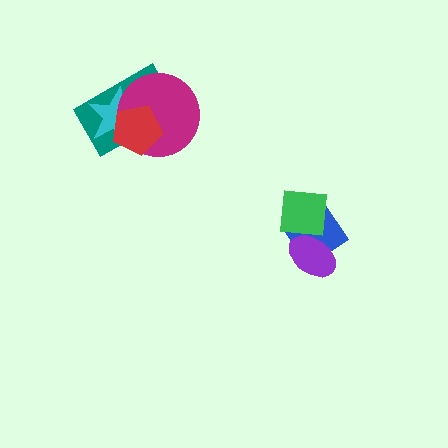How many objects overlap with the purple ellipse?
2 objects overlap with the purple ellipse.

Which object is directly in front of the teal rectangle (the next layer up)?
The cyan star is directly in front of the teal rectangle.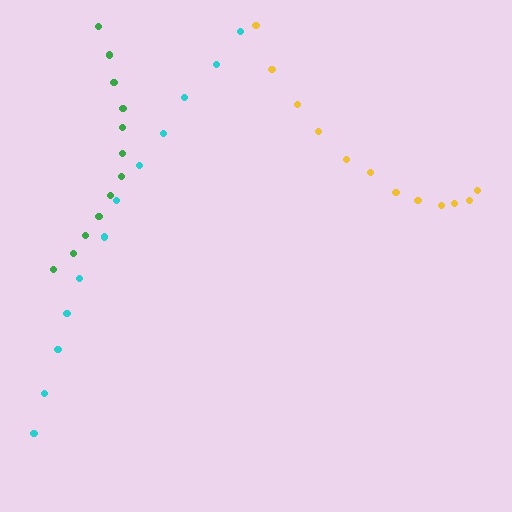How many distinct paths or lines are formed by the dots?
There are 3 distinct paths.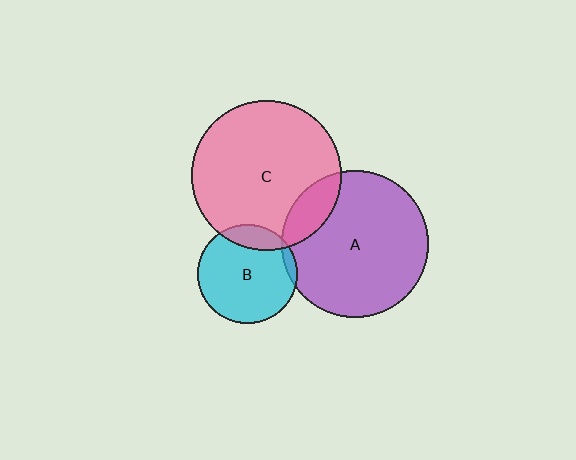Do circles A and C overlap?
Yes.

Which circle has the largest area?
Circle C (pink).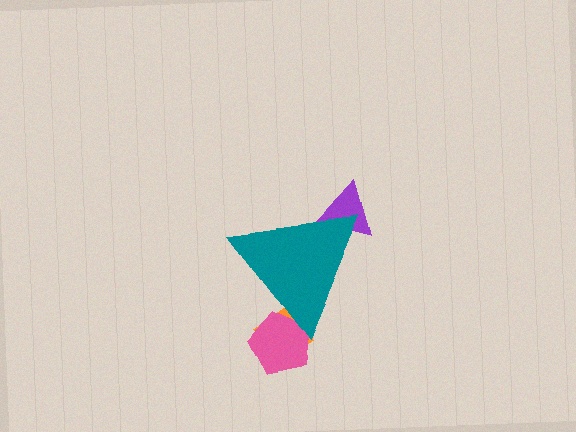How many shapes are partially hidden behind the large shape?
3 shapes are partially hidden.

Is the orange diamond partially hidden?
Yes, the orange diamond is partially hidden behind the teal triangle.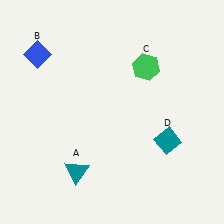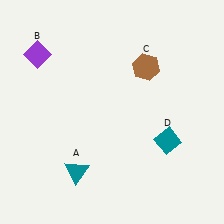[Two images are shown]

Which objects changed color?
B changed from blue to purple. C changed from green to brown.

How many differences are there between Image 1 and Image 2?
There are 2 differences between the two images.